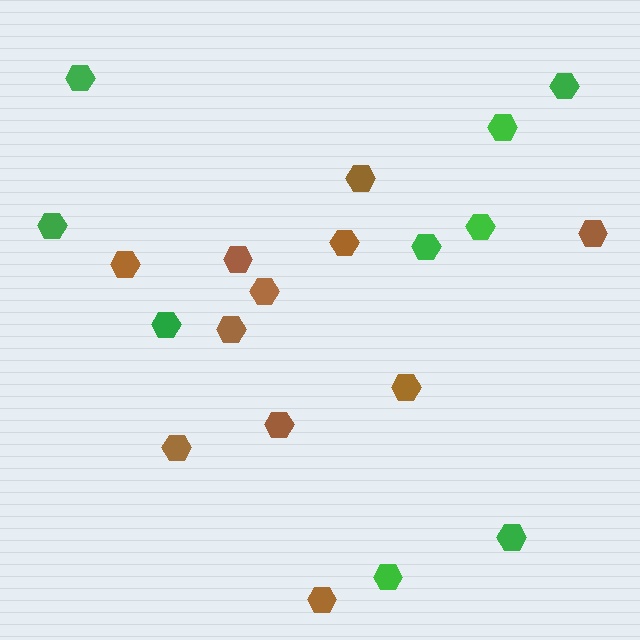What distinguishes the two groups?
There are 2 groups: one group of green hexagons (9) and one group of brown hexagons (11).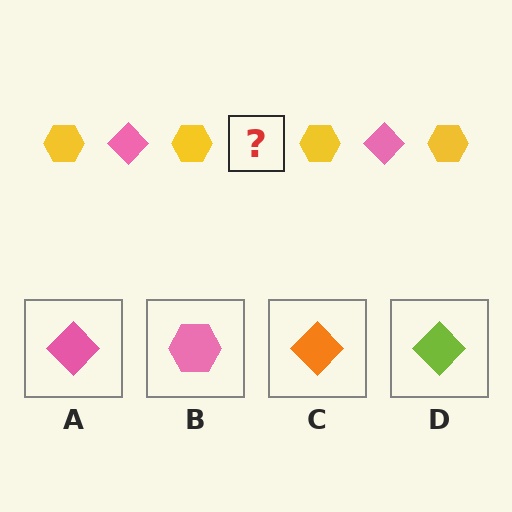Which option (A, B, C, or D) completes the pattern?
A.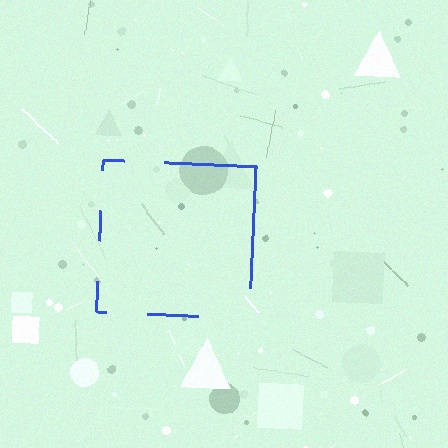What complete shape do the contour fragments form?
The contour fragments form a square.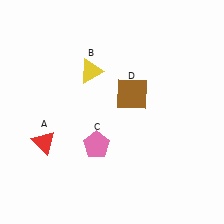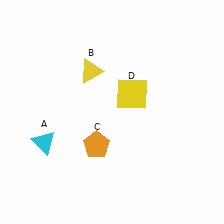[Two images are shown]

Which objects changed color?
A changed from red to cyan. C changed from pink to orange. D changed from brown to yellow.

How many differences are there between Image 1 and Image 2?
There are 3 differences between the two images.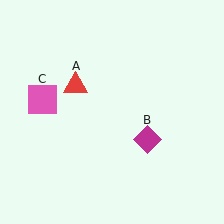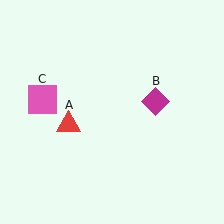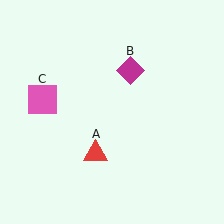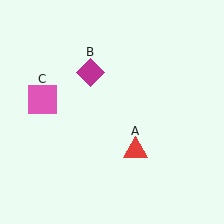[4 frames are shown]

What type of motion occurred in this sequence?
The red triangle (object A), magenta diamond (object B) rotated counterclockwise around the center of the scene.